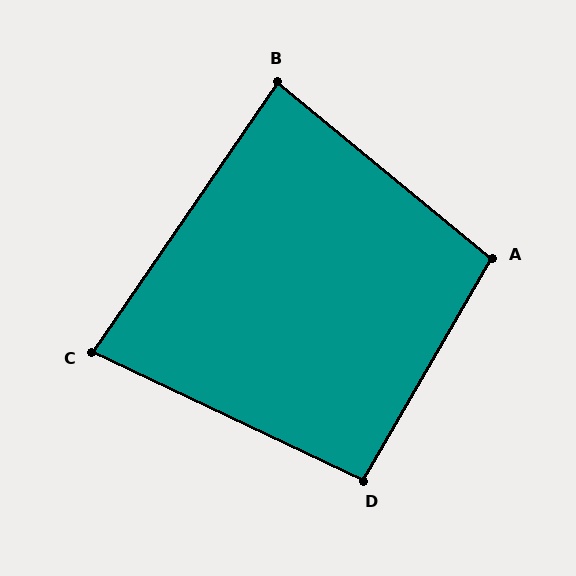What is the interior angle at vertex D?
Approximately 95 degrees (approximately right).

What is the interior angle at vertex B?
Approximately 85 degrees (approximately right).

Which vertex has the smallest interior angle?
C, at approximately 81 degrees.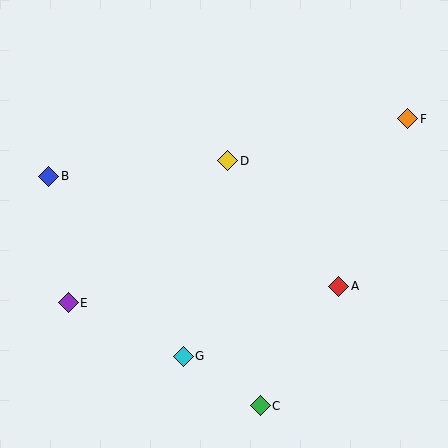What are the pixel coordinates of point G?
Point G is at (183, 356).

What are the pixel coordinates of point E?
Point E is at (68, 303).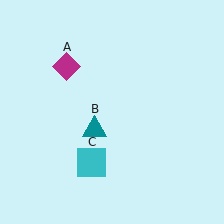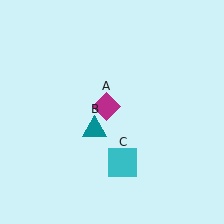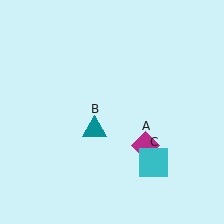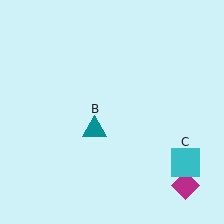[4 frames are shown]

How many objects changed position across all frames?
2 objects changed position: magenta diamond (object A), cyan square (object C).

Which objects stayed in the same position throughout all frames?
Teal triangle (object B) remained stationary.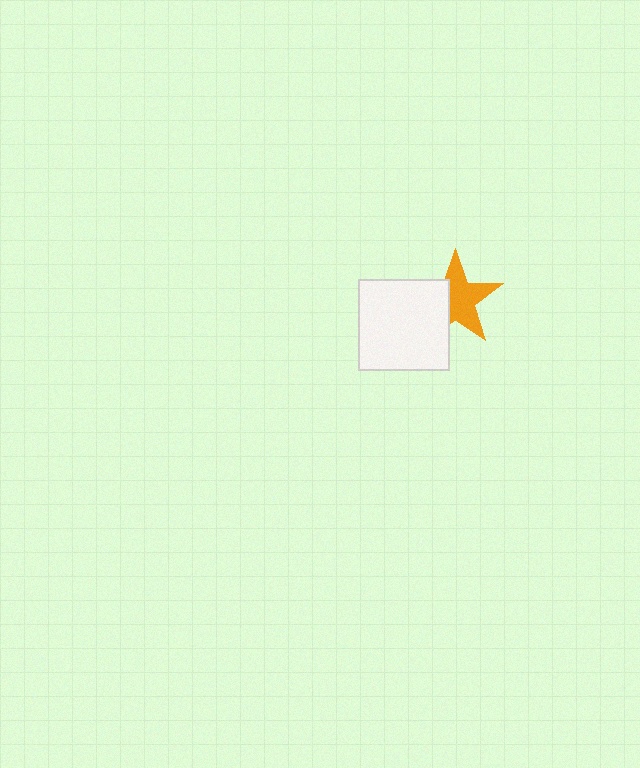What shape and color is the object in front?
The object in front is a white square.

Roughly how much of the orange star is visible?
About half of it is visible (roughly 63%).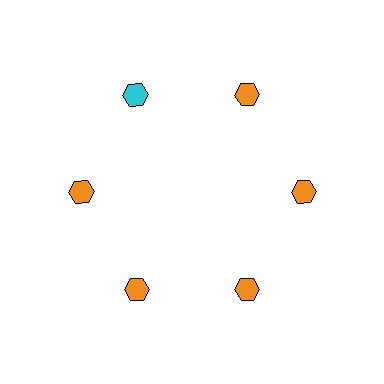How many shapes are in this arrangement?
There are 6 shapes arranged in a ring pattern.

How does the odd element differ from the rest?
It has a different color: cyan instead of orange.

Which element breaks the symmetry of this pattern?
The cyan hexagon at roughly the 11 o'clock position breaks the symmetry. All other shapes are orange hexagons.